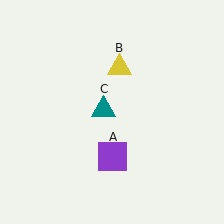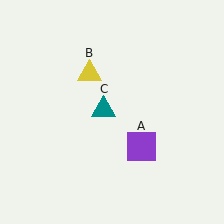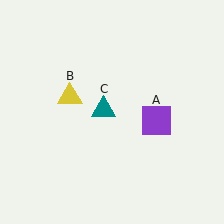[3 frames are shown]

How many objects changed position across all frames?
2 objects changed position: purple square (object A), yellow triangle (object B).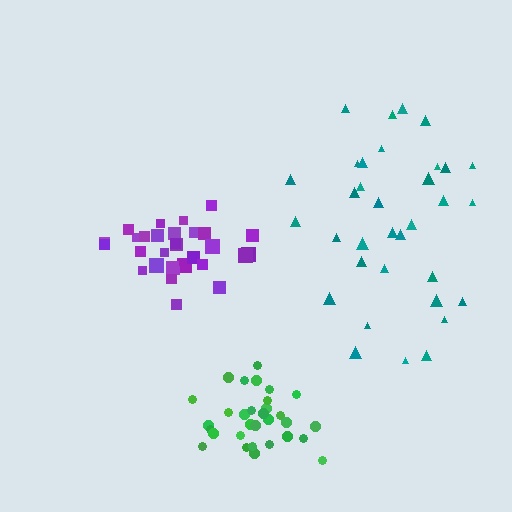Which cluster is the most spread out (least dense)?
Teal.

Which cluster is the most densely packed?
Green.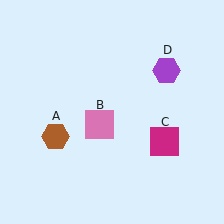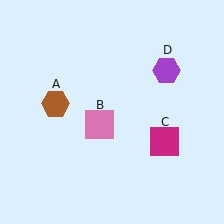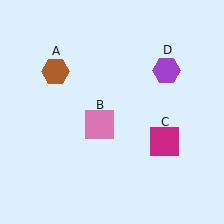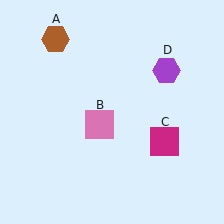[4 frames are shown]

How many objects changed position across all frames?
1 object changed position: brown hexagon (object A).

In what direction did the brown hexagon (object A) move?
The brown hexagon (object A) moved up.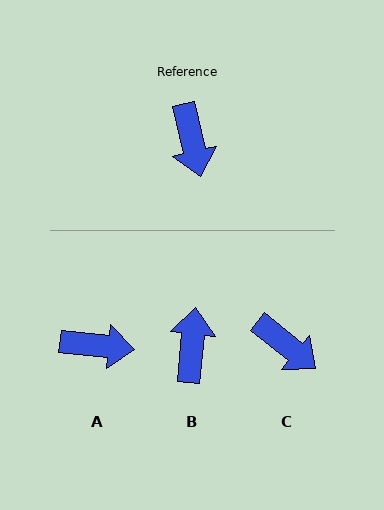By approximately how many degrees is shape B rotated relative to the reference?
Approximately 162 degrees counter-clockwise.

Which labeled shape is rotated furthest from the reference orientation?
B, about 162 degrees away.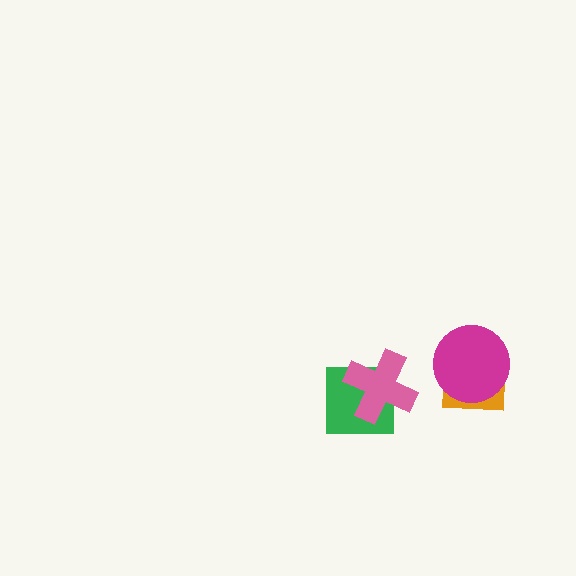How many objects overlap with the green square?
1 object overlaps with the green square.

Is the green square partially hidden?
Yes, it is partially covered by another shape.